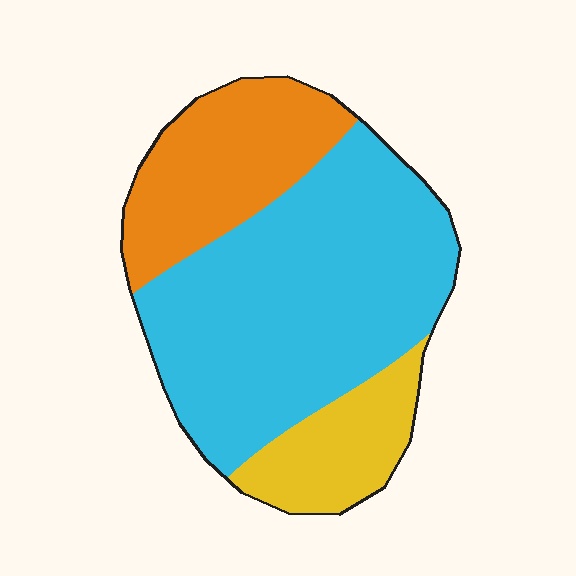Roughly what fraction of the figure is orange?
Orange covers around 25% of the figure.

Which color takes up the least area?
Yellow, at roughly 15%.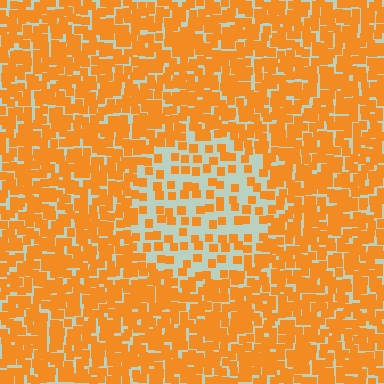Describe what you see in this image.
The image contains small orange elements arranged at two different densities. A circle-shaped region is visible where the elements are less densely packed than the surrounding area.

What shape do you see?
I see a circle.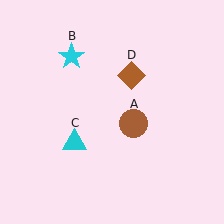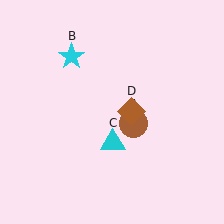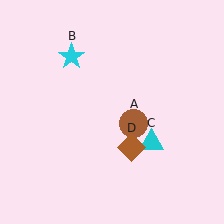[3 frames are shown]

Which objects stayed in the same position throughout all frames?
Brown circle (object A) and cyan star (object B) remained stationary.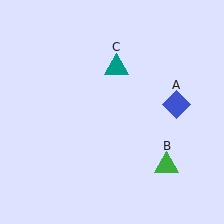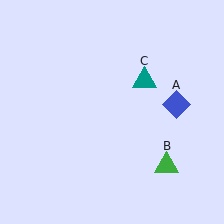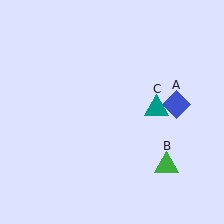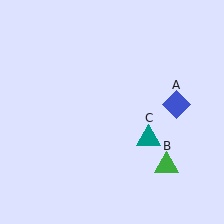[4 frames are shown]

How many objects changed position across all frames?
1 object changed position: teal triangle (object C).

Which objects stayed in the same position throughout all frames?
Blue diamond (object A) and green triangle (object B) remained stationary.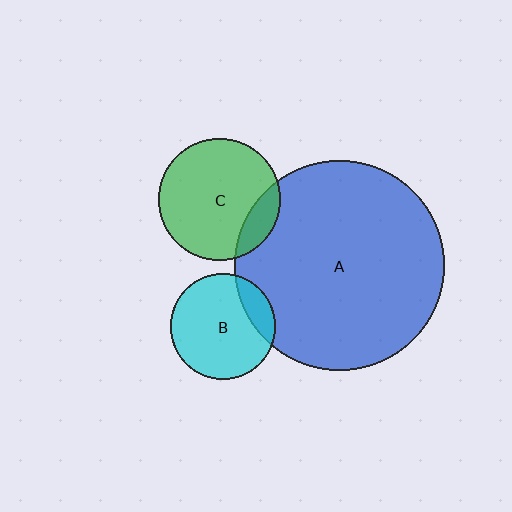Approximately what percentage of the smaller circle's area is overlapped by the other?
Approximately 15%.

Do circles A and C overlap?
Yes.